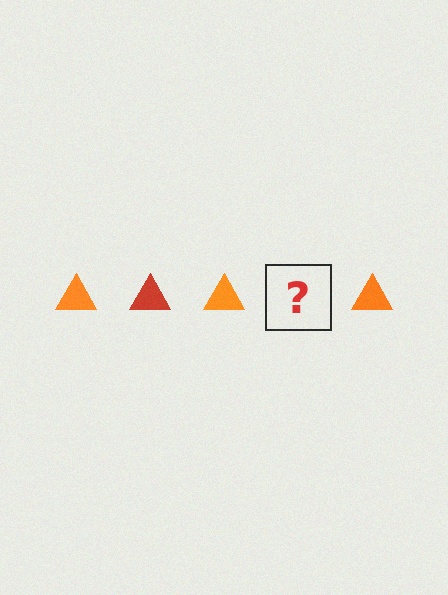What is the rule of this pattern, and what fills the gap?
The rule is that the pattern cycles through orange, red triangles. The gap should be filled with a red triangle.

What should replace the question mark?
The question mark should be replaced with a red triangle.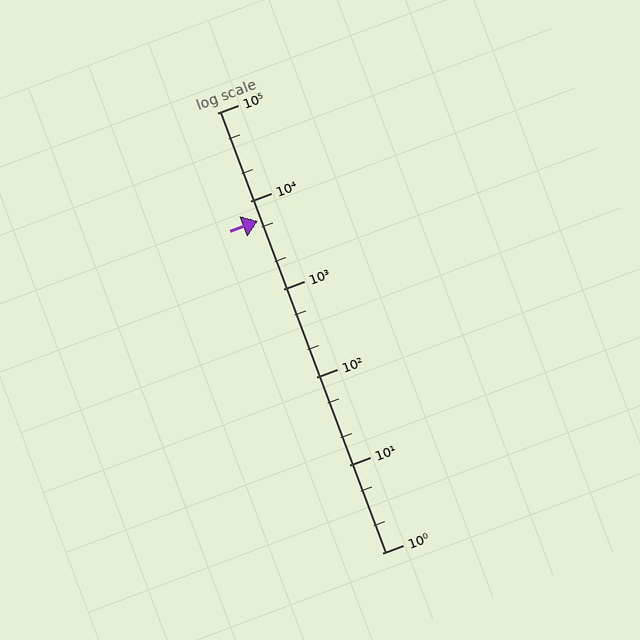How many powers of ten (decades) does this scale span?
The scale spans 5 decades, from 1 to 100000.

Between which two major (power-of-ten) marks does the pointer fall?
The pointer is between 1000 and 10000.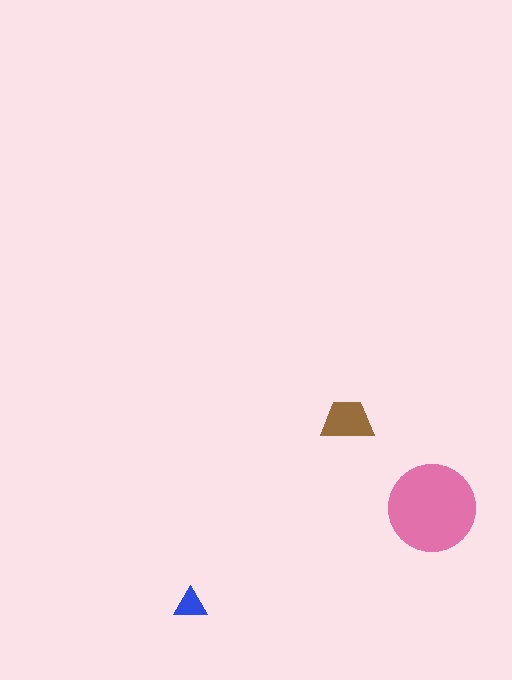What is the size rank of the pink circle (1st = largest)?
1st.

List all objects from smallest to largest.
The blue triangle, the brown trapezoid, the pink circle.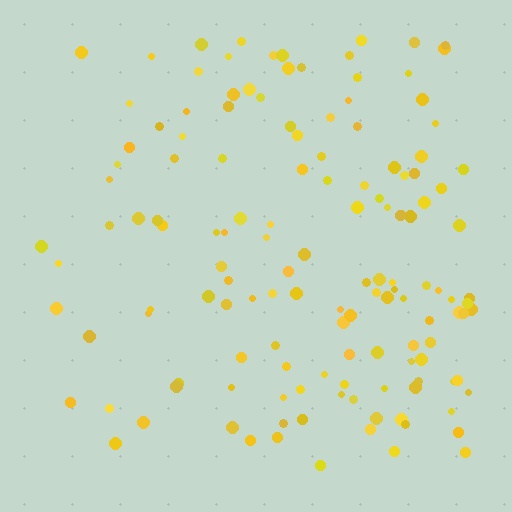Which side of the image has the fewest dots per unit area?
The left.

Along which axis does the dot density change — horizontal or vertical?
Horizontal.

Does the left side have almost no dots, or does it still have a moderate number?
Still a moderate number, just noticeably fewer than the right.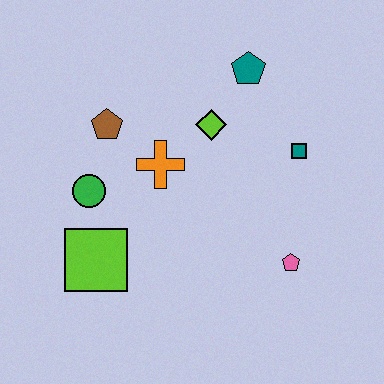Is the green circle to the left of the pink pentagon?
Yes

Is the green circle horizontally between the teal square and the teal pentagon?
No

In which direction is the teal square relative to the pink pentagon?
The teal square is above the pink pentagon.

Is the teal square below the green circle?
No